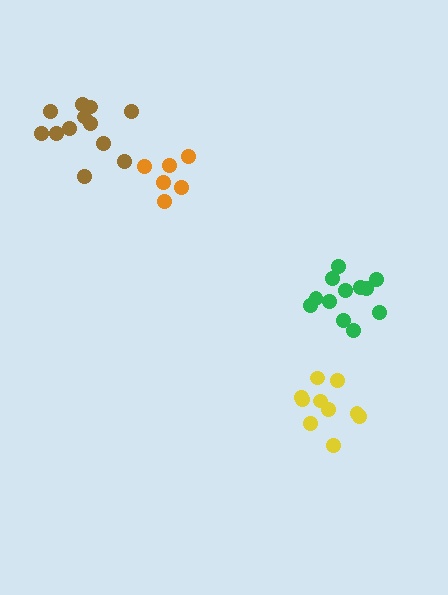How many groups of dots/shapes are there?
There are 4 groups.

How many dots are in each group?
Group 1: 12 dots, Group 2: 12 dots, Group 3: 6 dots, Group 4: 10 dots (40 total).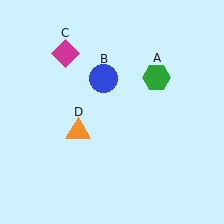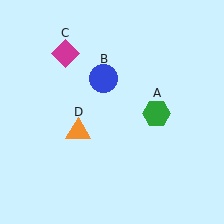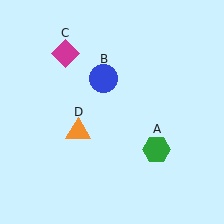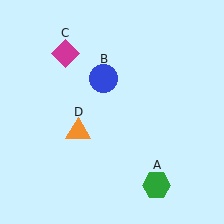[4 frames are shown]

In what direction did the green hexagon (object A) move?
The green hexagon (object A) moved down.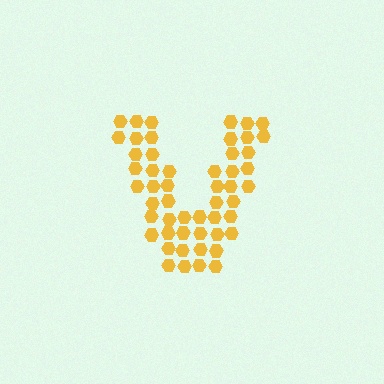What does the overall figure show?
The overall figure shows the letter V.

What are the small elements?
The small elements are hexagons.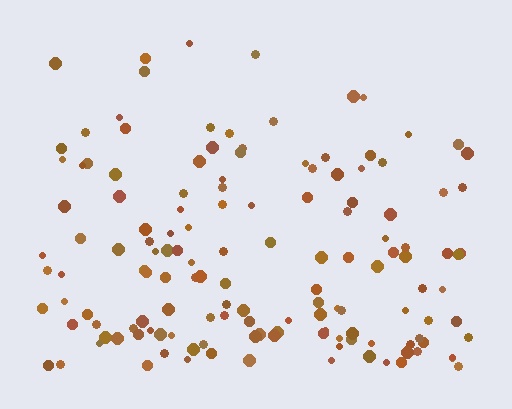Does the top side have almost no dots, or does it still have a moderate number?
Still a moderate number, just noticeably fewer than the bottom.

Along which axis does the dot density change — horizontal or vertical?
Vertical.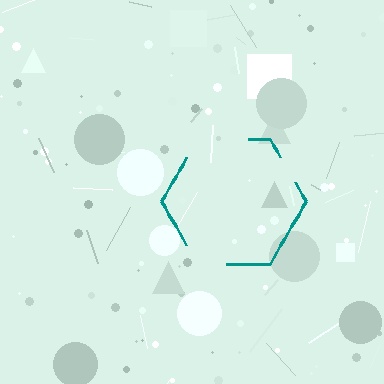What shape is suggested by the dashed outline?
The dashed outline suggests a hexagon.